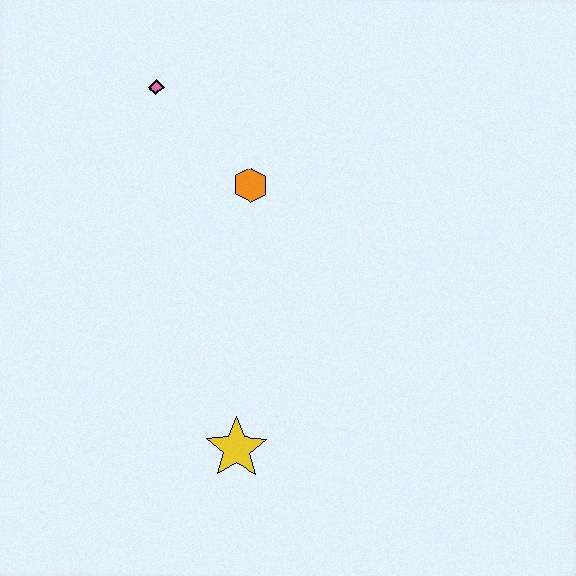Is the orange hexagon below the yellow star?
No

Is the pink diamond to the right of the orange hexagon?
No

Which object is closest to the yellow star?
The orange hexagon is closest to the yellow star.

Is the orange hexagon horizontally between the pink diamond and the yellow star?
No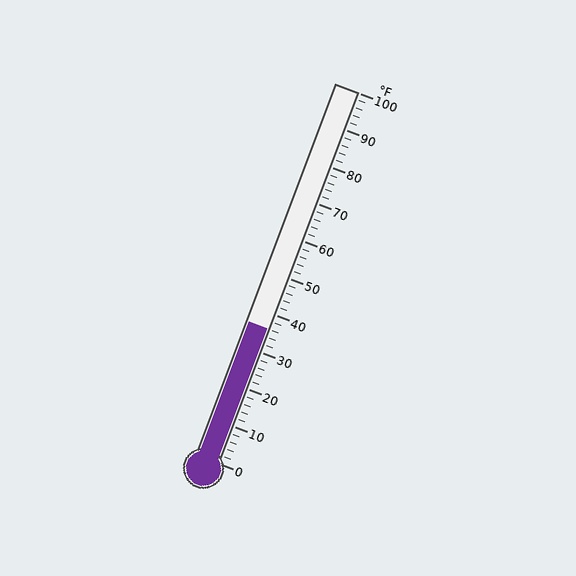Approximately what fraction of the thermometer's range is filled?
The thermometer is filled to approximately 35% of its range.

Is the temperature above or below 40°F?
The temperature is below 40°F.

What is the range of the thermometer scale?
The thermometer scale ranges from 0°F to 100°F.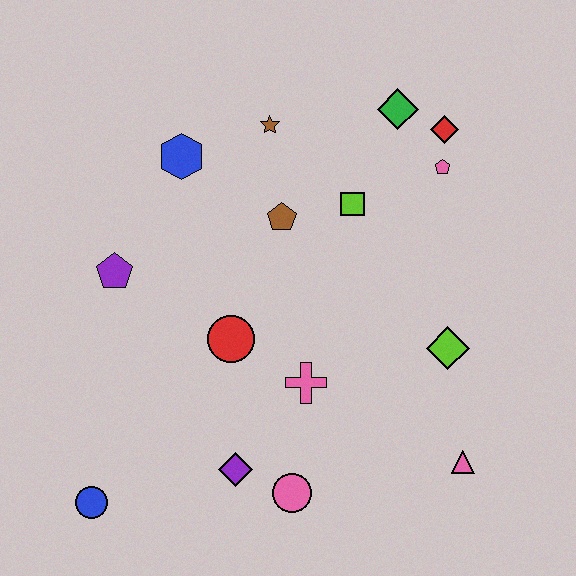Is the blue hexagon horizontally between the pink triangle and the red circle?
No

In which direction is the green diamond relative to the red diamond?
The green diamond is to the left of the red diamond.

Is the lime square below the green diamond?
Yes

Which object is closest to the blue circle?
The purple diamond is closest to the blue circle.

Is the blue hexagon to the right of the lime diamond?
No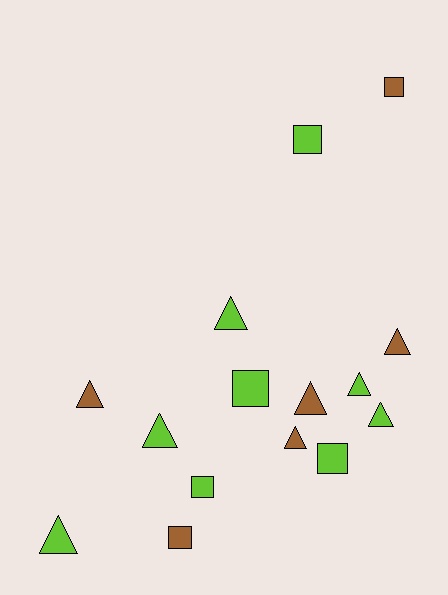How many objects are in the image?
There are 15 objects.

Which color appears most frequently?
Lime, with 9 objects.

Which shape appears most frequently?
Triangle, with 9 objects.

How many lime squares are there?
There are 4 lime squares.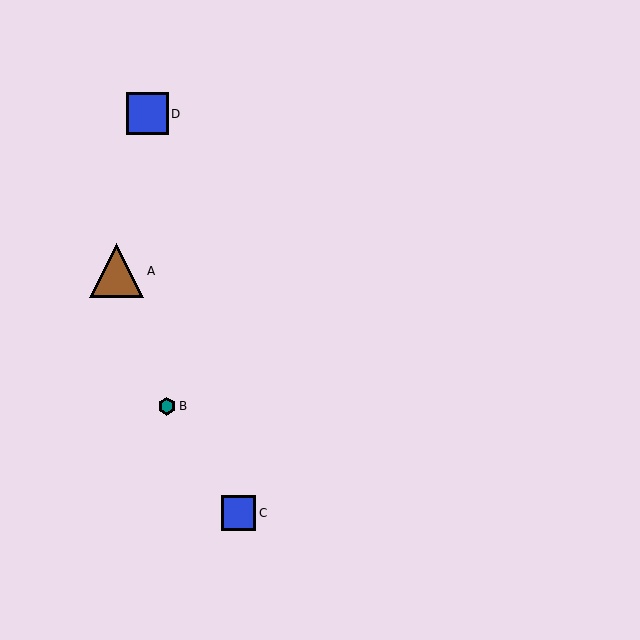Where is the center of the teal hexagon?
The center of the teal hexagon is at (167, 406).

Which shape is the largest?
The brown triangle (labeled A) is the largest.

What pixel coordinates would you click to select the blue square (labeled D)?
Click at (147, 114) to select the blue square D.